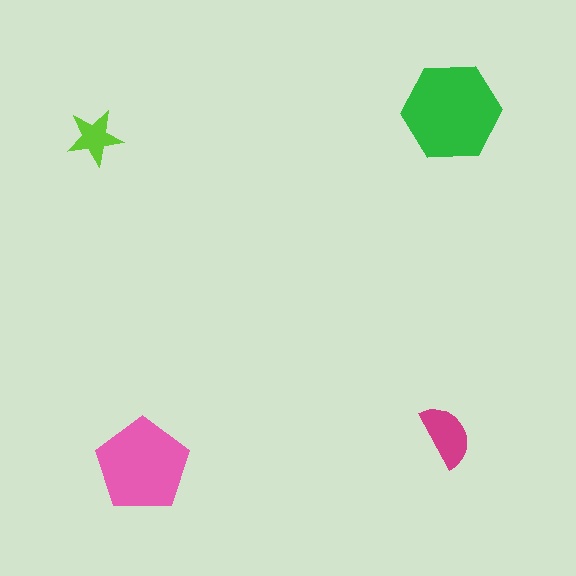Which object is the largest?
The green hexagon.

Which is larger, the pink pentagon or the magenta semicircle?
The pink pentagon.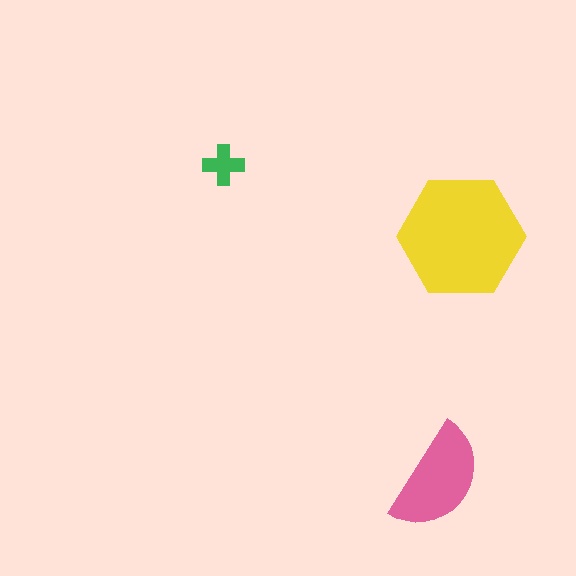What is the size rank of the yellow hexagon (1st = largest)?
1st.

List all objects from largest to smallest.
The yellow hexagon, the pink semicircle, the green cross.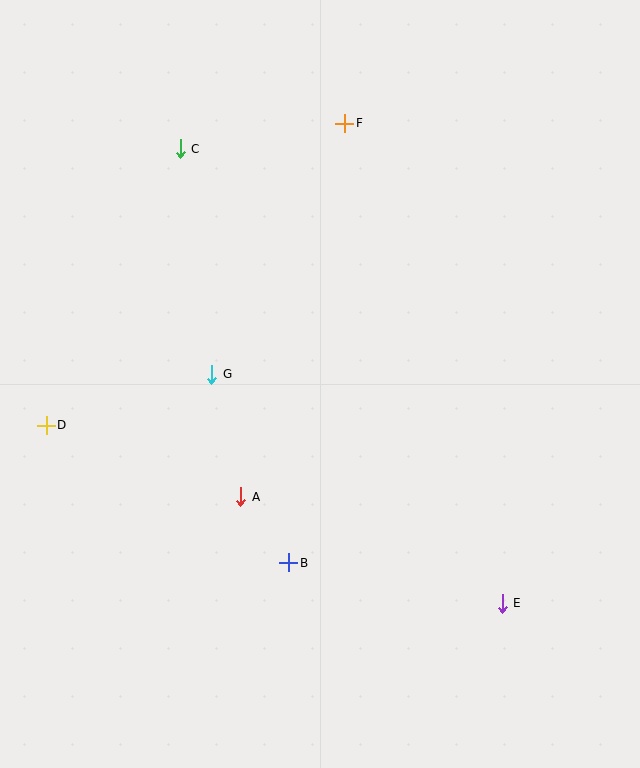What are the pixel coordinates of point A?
Point A is at (241, 497).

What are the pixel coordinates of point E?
Point E is at (502, 603).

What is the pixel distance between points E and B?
The distance between E and B is 217 pixels.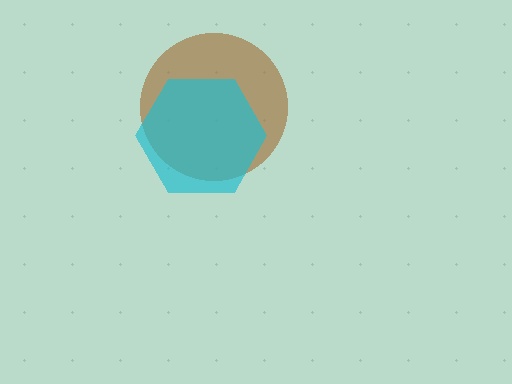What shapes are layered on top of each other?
The layered shapes are: a brown circle, a cyan hexagon.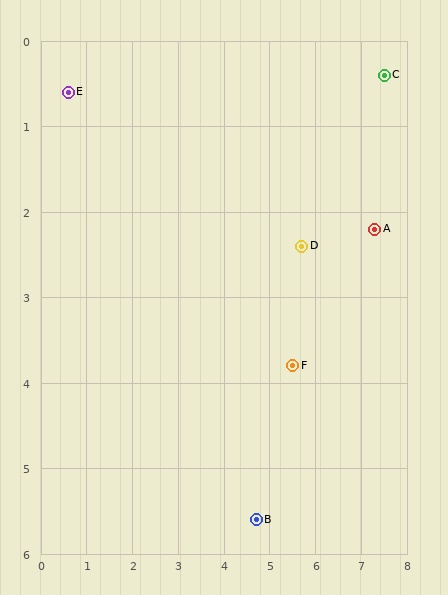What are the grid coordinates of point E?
Point E is at approximately (0.6, 0.6).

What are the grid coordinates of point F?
Point F is at approximately (5.5, 3.8).